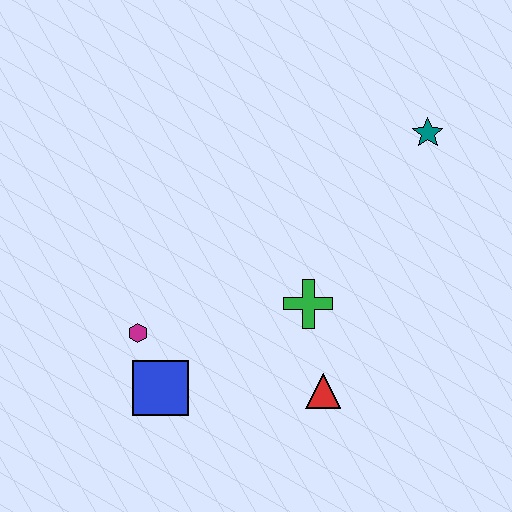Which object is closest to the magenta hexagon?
The blue square is closest to the magenta hexagon.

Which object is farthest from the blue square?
The teal star is farthest from the blue square.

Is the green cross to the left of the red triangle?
Yes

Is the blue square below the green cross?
Yes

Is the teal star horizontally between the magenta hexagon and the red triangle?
No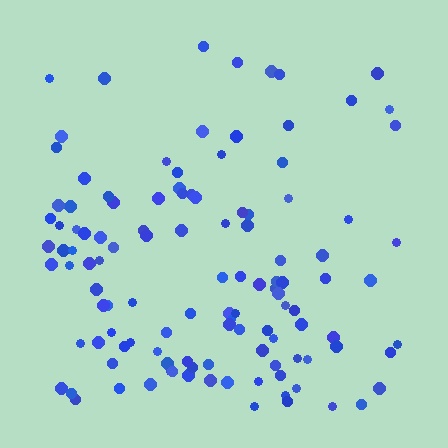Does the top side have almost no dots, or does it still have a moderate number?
Still a moderate number, just noticeably fewer than the bottom.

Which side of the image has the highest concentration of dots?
The bottom.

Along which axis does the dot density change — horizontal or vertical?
Vertical.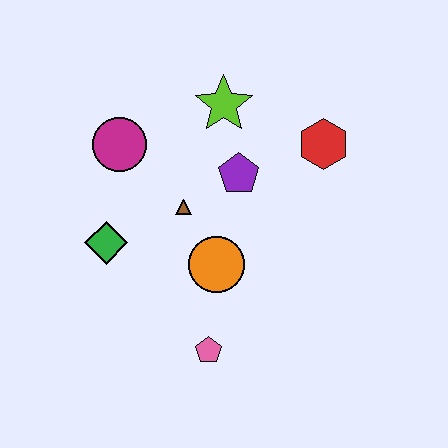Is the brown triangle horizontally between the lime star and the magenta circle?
Yes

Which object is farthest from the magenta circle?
The pink pentagon is farthest from the magenta circle.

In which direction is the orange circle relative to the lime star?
The orange circle is below the lime star.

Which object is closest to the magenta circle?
The brown triangle is closest to the magenta circle.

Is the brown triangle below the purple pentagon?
Yes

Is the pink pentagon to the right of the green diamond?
Yes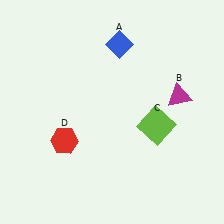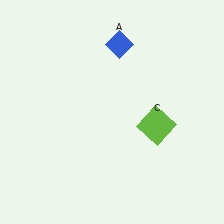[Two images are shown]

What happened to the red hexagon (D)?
The red hexagon (D) was removed in Image 2. It was in the bottom-left area of Image 1.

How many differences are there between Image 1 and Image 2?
There are 2 differences between the two images.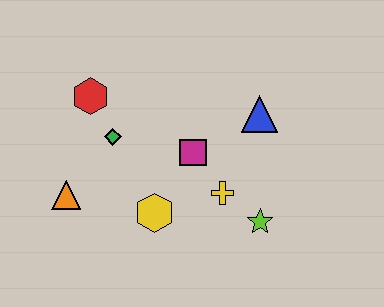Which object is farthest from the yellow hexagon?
The blue triangle is farthest from the yellow hexagon.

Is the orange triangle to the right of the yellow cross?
No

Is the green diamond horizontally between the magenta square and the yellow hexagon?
No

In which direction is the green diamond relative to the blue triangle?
The green diamond is to the left of the blue triangle.